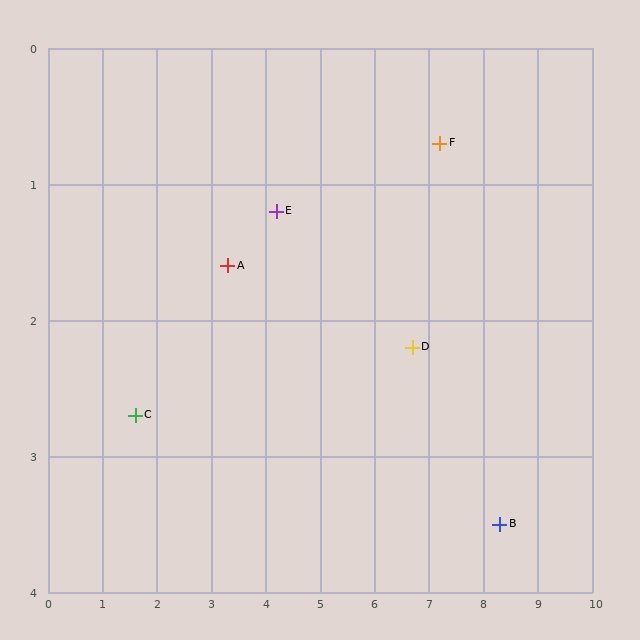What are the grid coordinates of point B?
Point B is at approximately (8.3, 3.5).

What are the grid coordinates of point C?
Point C is at approximately (1.6, 2.7).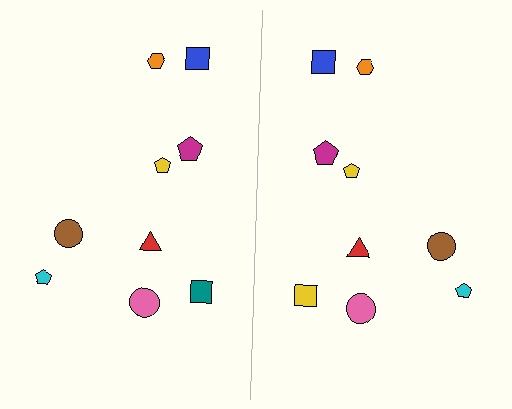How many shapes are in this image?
There are 18 shapes in this image.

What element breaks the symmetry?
The yellow square on the right side breaks the symmetry — its mirror counterpart is teal.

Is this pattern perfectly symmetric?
No, the pattern is not perfectly symmetric. The yellow square on the right side breaks the symmetry — its mirror counterpart is teal.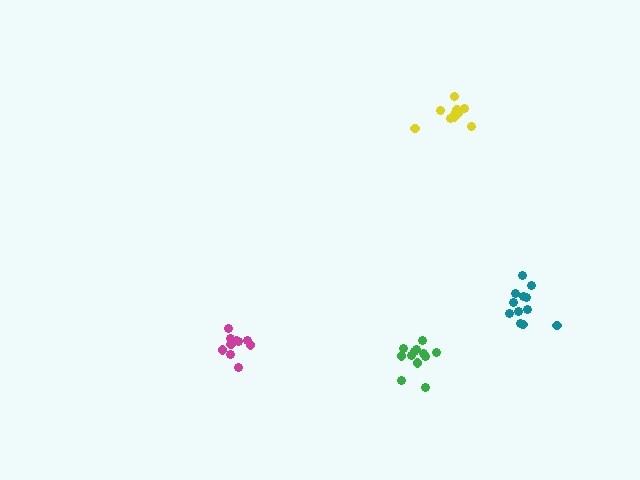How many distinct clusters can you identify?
There are 4 distinct clusters.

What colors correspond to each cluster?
The clusters are colored: yellow, green, teal, magenta.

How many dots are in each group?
Group 1: 10 dots, Group 2: 12 dots, Group 3: 12 dots, Group 4: 10 dots (44 total).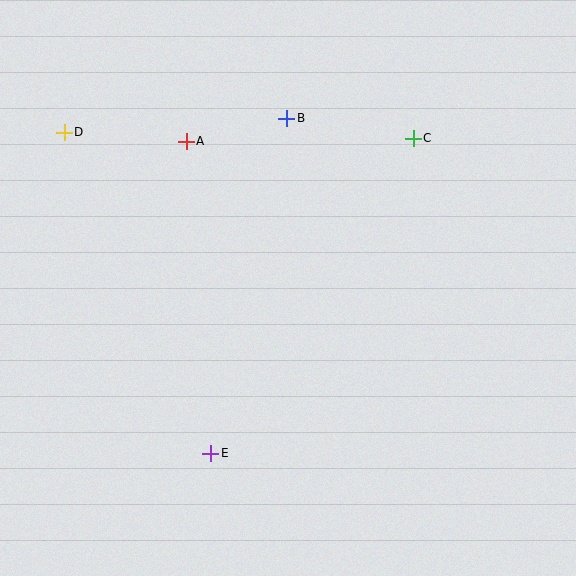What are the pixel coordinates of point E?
Point E is at (211, 453).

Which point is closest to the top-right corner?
Point C is closest to the top-right corner.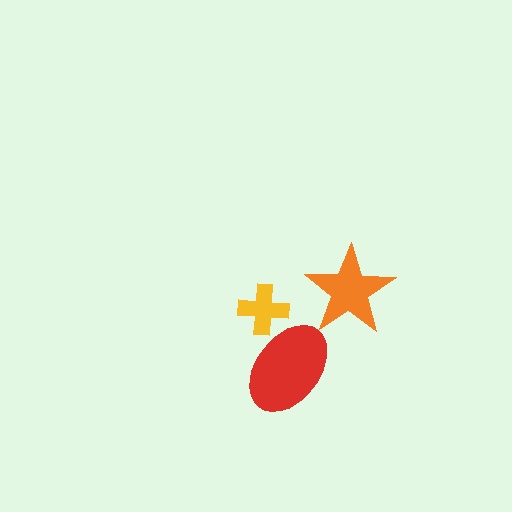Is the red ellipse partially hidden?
Yes, it is partially covered by another shape.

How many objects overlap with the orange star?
0 objects overlap with the orange star.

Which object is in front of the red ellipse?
The yellow cross is in front of the red ellipse.